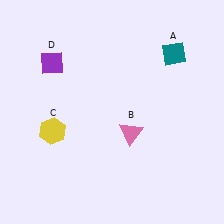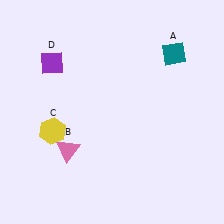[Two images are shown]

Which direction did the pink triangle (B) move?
The pink triangle (B) moved left.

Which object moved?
The pink triangle (B) moved left.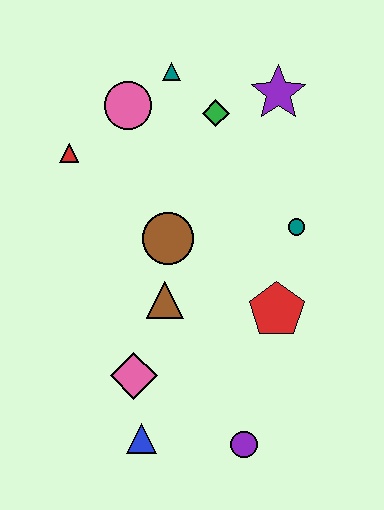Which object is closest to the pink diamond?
The blue triangle is closest to the pink diamond.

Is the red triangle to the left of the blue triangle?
Yes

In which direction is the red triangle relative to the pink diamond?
The red triangle is above the pink diamond.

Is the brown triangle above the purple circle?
Yes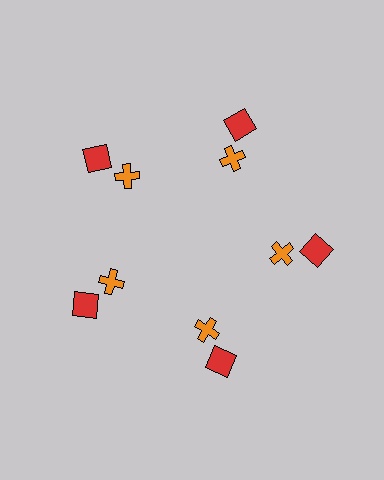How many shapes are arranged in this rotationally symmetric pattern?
There are 10 shapes, arranged in 5 groups of 2.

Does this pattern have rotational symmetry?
Yes, this pattern has 5-fold rotational symmetry. It looks the same after rotating 72 degrees around the center.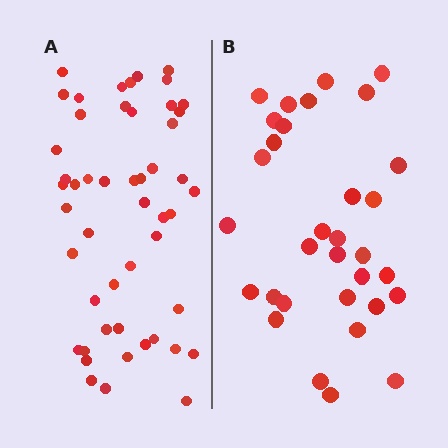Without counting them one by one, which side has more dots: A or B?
Region A (the left region) has more dots.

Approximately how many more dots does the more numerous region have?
Region A has approximately 20 more dots than region B.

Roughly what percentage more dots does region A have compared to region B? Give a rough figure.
About 55% more.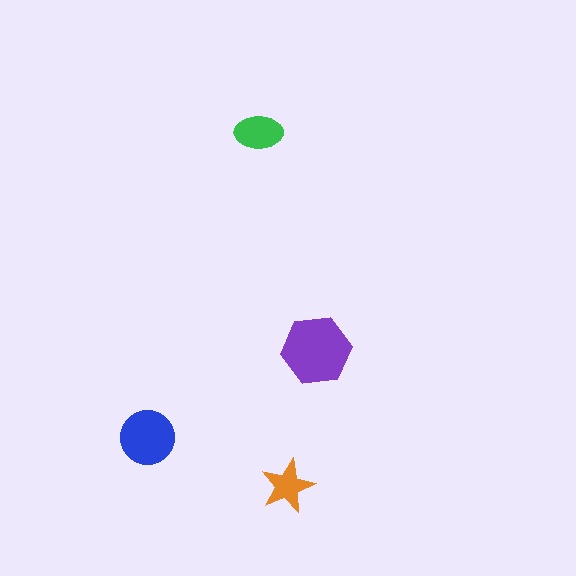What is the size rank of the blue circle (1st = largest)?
2nd.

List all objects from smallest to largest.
The orange star, the green ellipse, the blue circle, the purple hexagon.